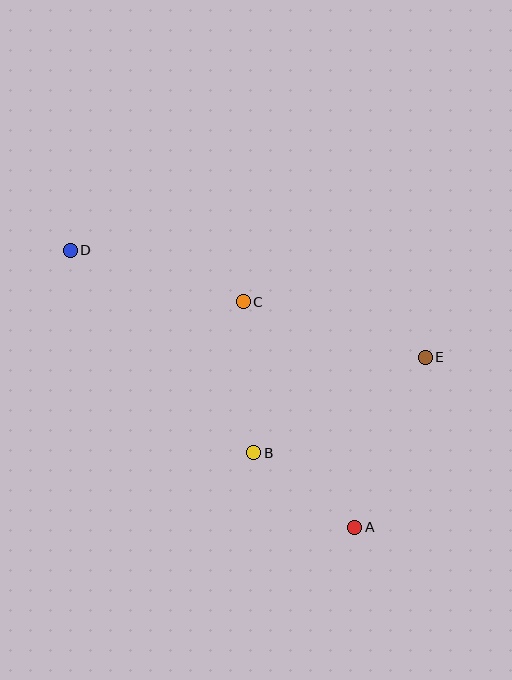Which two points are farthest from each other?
Points A and D are farthest from each other.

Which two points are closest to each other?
Points A and B are closest to each other.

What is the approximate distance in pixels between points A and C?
The distance between A and C is approximately 252 pixels.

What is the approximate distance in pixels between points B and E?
The distance between B and E is approximately 196 pixels.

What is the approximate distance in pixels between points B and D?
The distance between B and D is approximately 273 pixels.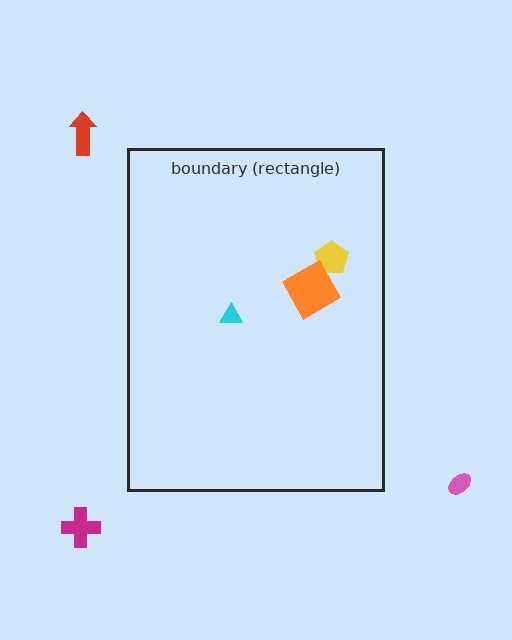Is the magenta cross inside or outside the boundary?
Outside.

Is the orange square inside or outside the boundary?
Inside.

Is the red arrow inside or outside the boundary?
Outside.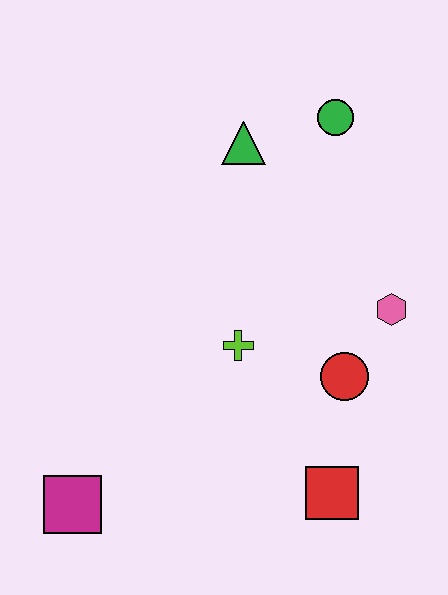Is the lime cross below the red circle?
No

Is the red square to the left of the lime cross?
No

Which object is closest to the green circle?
The green triangle is closest to the green circle.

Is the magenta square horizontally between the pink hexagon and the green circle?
No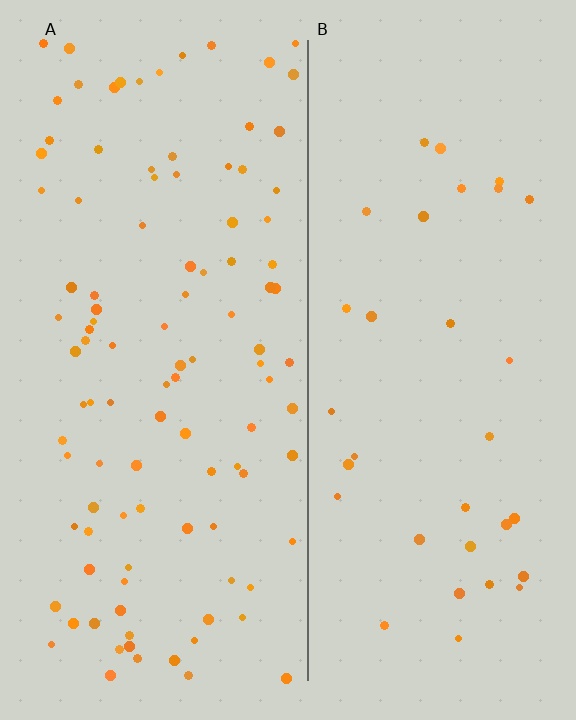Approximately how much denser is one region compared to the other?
Approximately 3.0× — region A over region B.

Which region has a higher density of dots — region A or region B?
A (the left).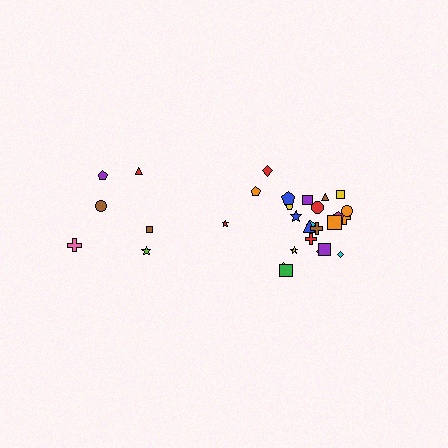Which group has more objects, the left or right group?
The right group.